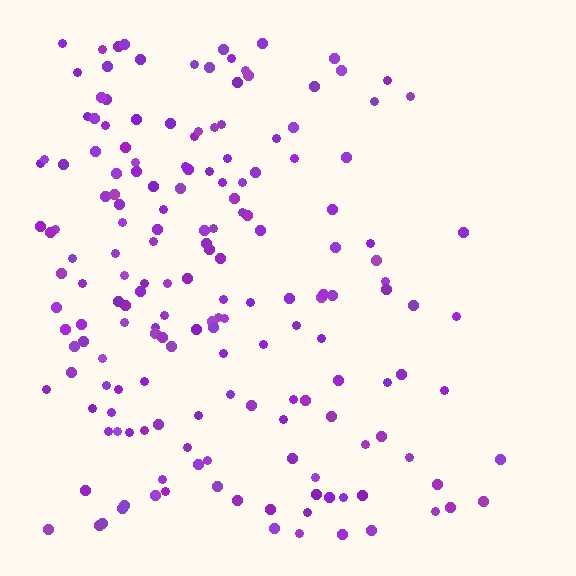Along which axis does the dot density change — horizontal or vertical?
Horizontal.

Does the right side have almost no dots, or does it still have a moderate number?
Still a moderate number, just noticeably fewer than the left.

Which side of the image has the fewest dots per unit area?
The right.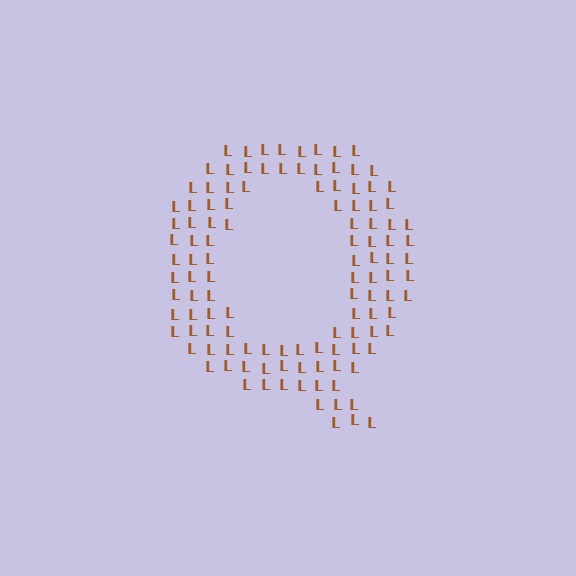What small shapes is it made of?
It is made of small letter L's.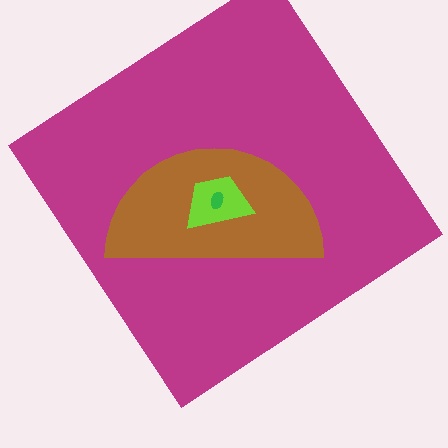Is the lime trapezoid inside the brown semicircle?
Yes.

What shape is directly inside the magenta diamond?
The brown semicircle.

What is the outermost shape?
The magenta diamond.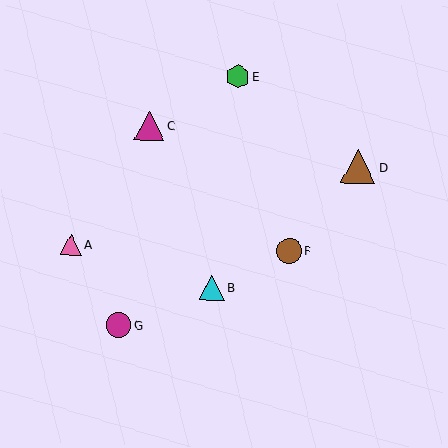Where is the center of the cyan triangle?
The center of the cyan triangle is at (212, 287).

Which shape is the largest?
The brown triangle (labeled D) is the largest.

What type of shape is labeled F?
Shape F is a brown circle.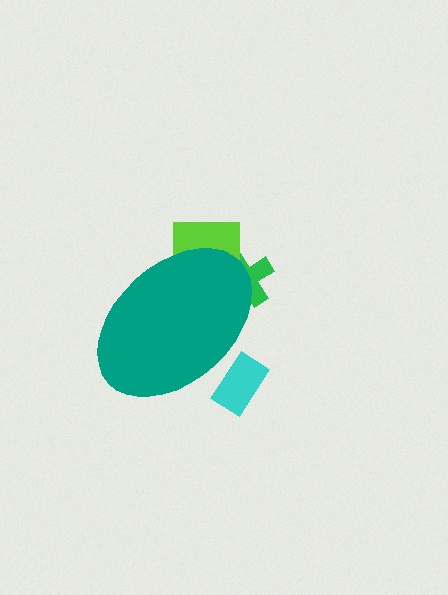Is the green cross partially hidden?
Yes, the green cross is partially hidden behind the teal ellipse.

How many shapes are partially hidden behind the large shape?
3 shapes are partially hidden.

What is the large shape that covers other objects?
A teal ellipse.